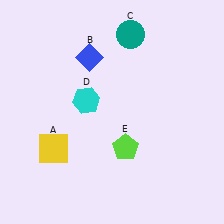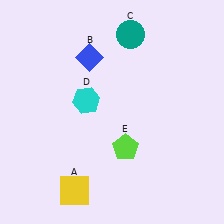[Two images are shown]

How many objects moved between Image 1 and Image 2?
1 object moved between the two images.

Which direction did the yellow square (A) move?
The yellow square (A) moved down.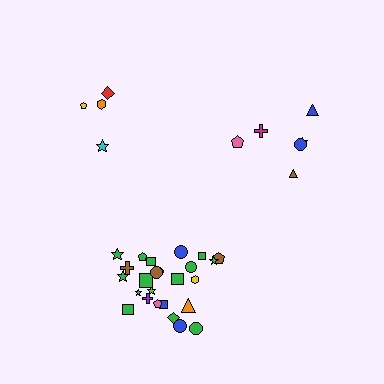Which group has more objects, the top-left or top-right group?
The top-right group.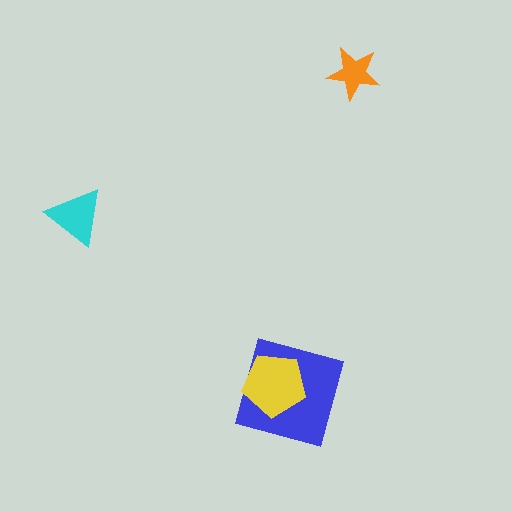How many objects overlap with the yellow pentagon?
1 object overlaps with the yellow pentagon.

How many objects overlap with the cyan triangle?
0 objects overlap with the cyan triangle.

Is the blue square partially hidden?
Yes, it is partially covered by another shape.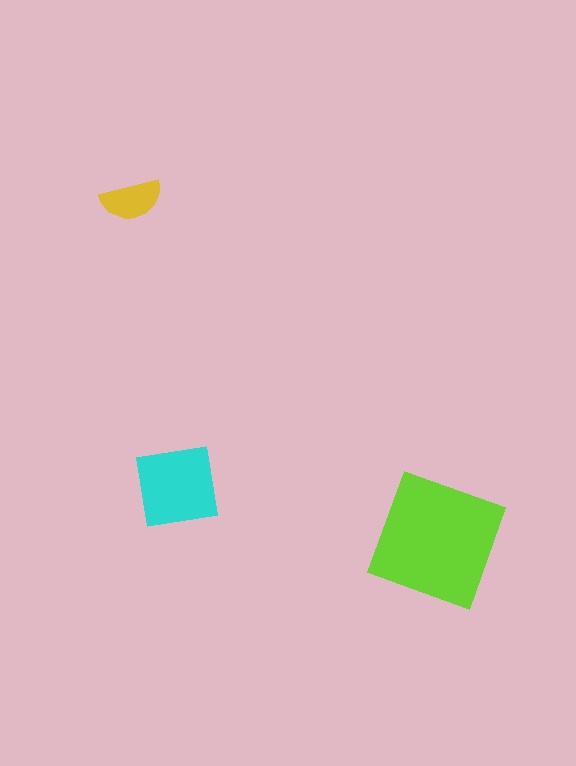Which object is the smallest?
The yellow semicircle.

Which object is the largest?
The lime square.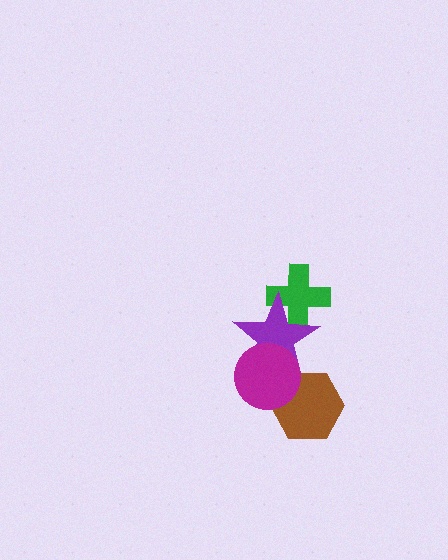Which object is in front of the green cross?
The purple star is in front of the green cross.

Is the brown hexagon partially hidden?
Yes, it is partially covered by another shape.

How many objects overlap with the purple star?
3 objects overlap with the purple star.